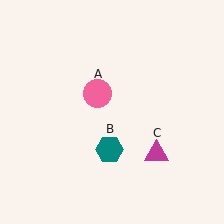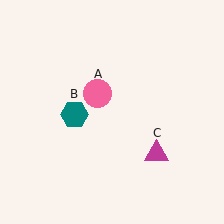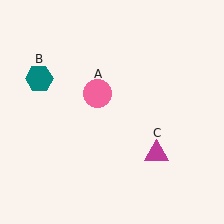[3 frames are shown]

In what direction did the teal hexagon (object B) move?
The teal hexagon (object B) moved up and to the left.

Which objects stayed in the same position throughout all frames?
Pink circle (object A) and magenta triangle (object C) remained stationary.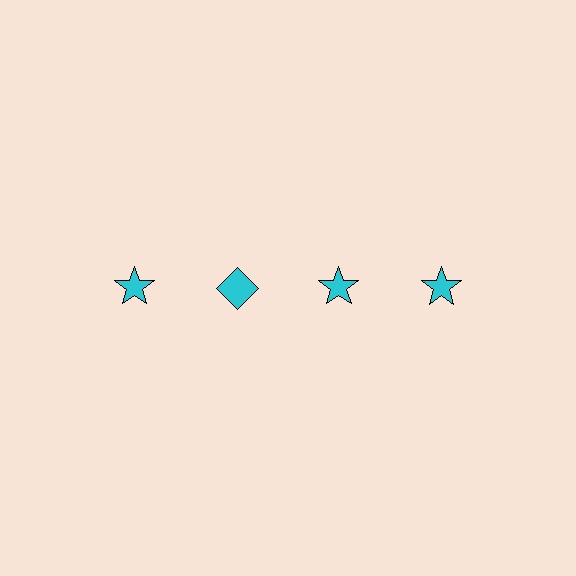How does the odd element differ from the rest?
It has a different shape: diamond instead of star.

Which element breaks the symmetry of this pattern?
The cyan diamond in the top row, second from left column breaks the symmetry. All other shapes are cyan stars.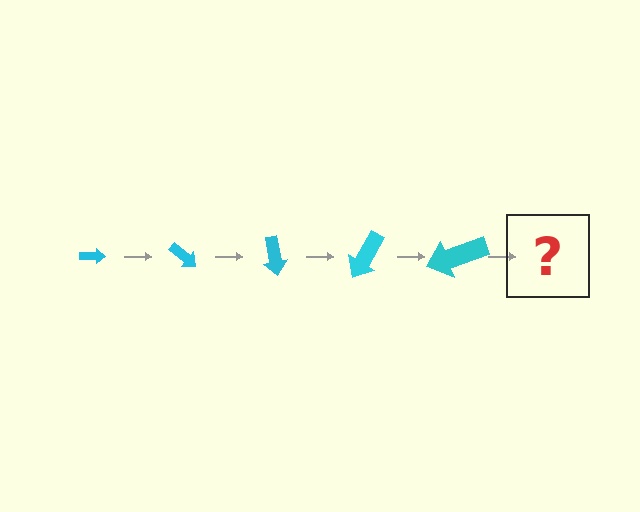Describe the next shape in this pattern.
It should be an arrow, larger than the previous one and rotated 200 degrees from the start.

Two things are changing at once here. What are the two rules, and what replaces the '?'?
The two rules are that the arrow grows larger each step and it rotates 40 degrees each step. The '?' should be an arrow, larger than the previous one and rotated 200 degrees from the start.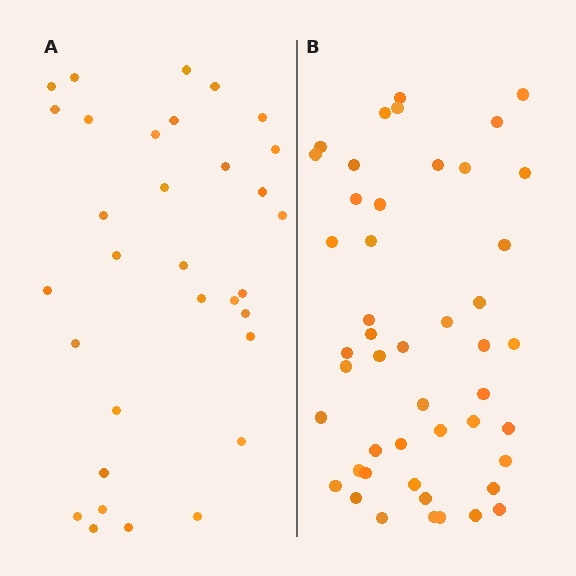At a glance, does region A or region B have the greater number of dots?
Region B (the right region) has more dots.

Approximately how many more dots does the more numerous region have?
Region B has approximately 15 more dots than region A.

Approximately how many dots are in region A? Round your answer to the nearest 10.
About 30 dots. (The exact count is 32, which rounds to 30.)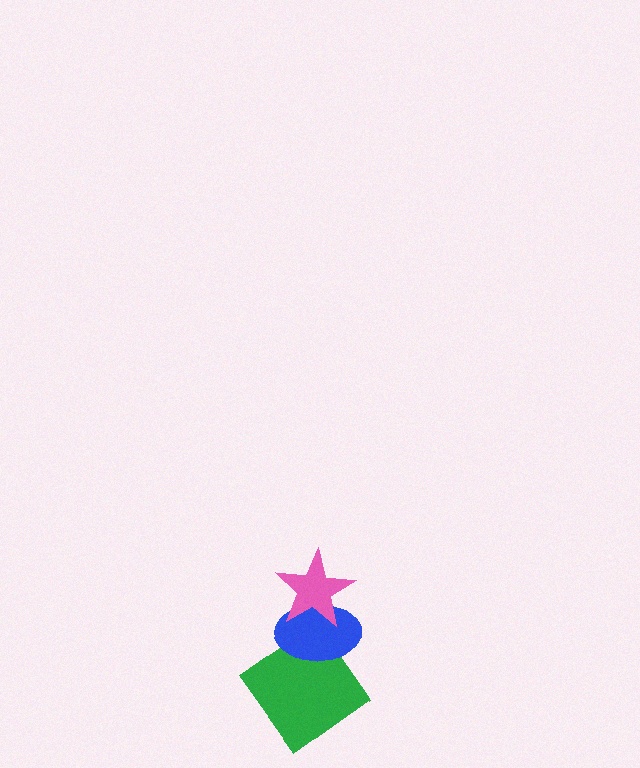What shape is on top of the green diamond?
The blue ellipse is on top of the green diamond.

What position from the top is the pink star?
The pink star is 1st from the top.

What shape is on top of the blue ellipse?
The pink star is on top of the blue ellipse.